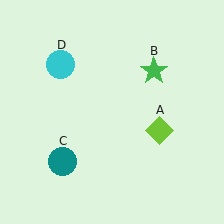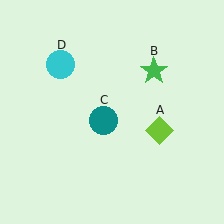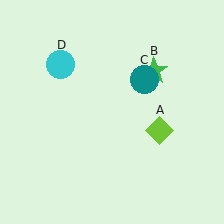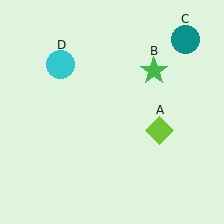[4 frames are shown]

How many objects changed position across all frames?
1 object changed position: teal circle (object C).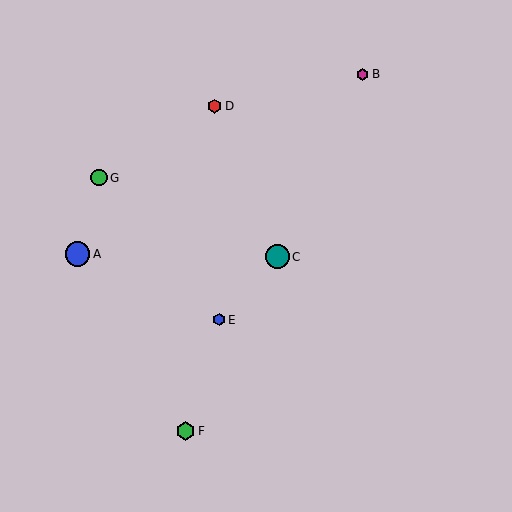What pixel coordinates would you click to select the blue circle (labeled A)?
Click at (77, 254) to select the blue circle A.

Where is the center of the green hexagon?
The center of the green hexagon is at (185, 431).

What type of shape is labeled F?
Shape F is a green hexagon.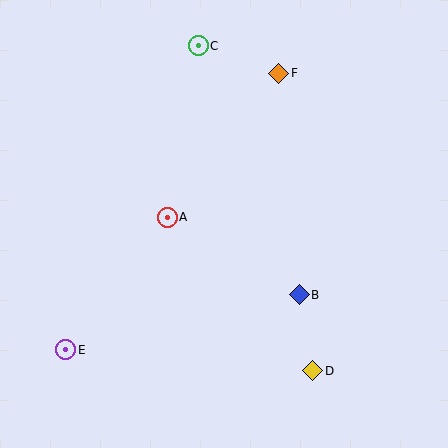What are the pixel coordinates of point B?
Point B is at (299, 295).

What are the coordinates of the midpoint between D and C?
The midpoint between D and C is at (255, 208).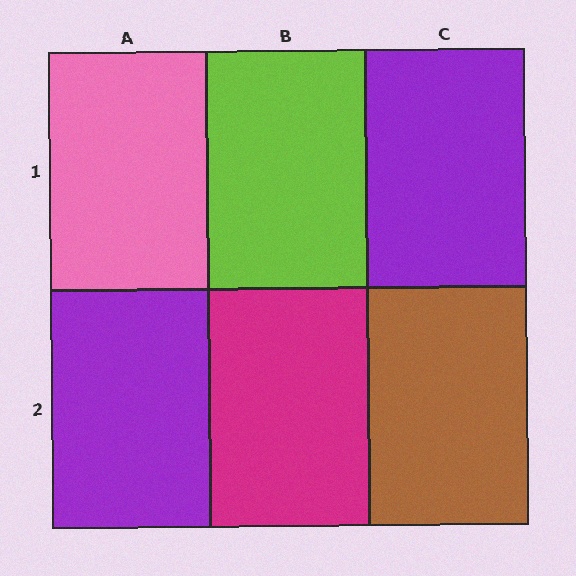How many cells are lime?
1 cell is lime.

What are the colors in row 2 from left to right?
Purple, magenta, brown.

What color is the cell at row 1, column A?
Pink.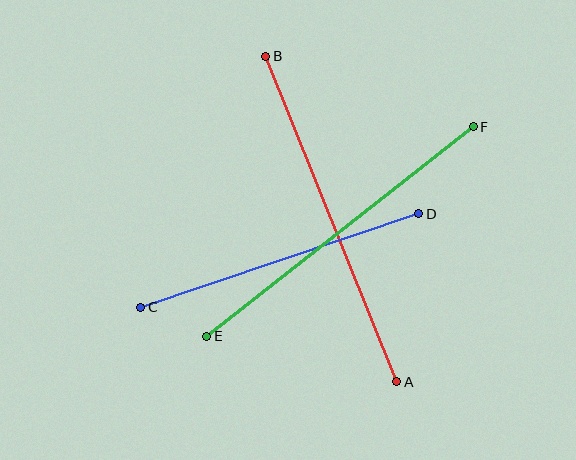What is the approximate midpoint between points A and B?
The midpoint is at approximately (331, 219) pixels.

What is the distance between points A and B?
The distance is approximately 351 pixels.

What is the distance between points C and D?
The distance is approximately 294 pixels.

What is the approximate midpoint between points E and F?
The midpoint is at approximately (340, 232) pixels.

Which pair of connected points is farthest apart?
Points A and B are farthest apart.